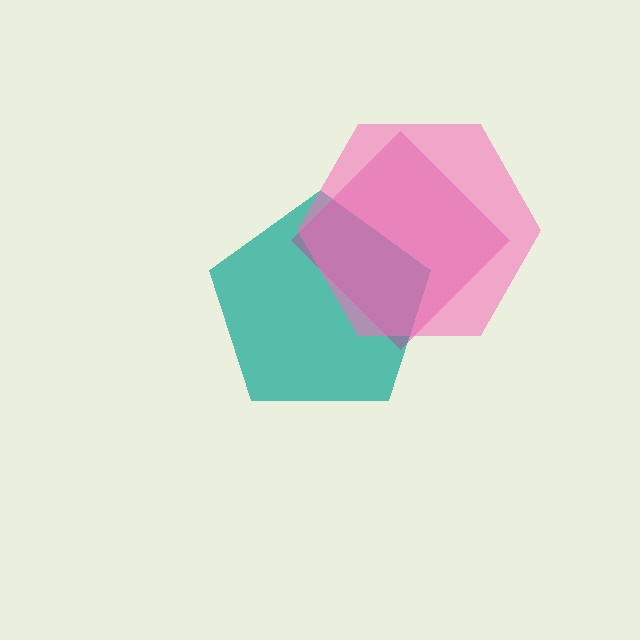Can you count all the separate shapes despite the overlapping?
Yes, there are 3 separate shapes.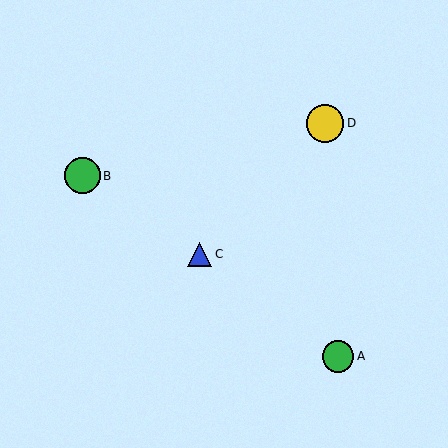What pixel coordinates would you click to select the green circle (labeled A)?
Click at (338, 356) to select the green circle A.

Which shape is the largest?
The yellow circle (labeled D) is the largest.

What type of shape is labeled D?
Shape D is a yellow circle.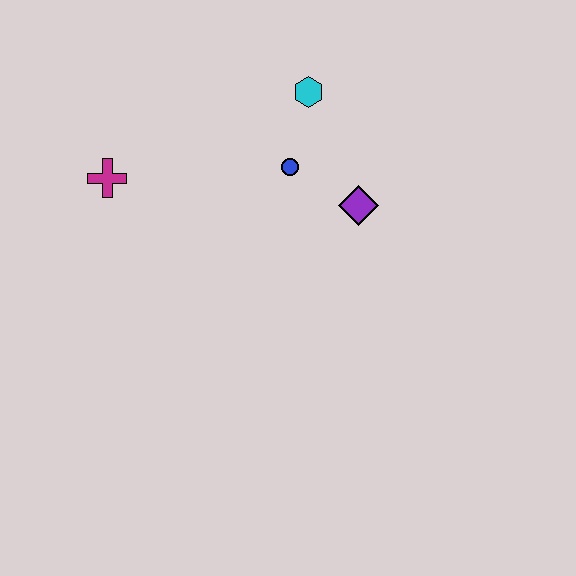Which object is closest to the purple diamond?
The blue circle is closest to the purple diamond.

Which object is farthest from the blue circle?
The magenta cross is farthest from the blue circle.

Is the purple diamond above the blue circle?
No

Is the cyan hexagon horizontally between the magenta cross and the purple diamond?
Yes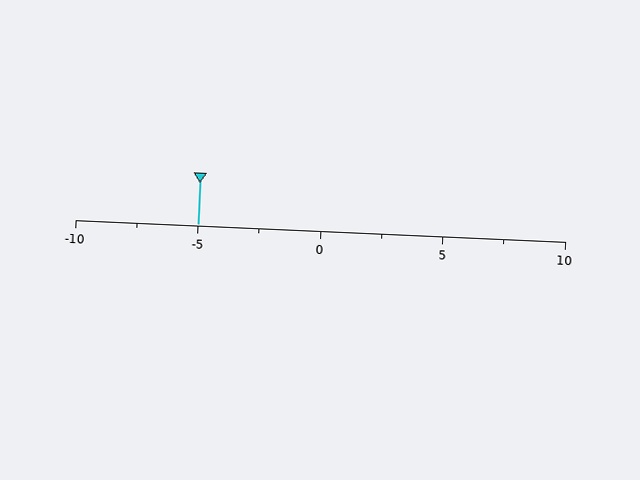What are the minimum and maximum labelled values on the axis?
The axis runs from -10 to 10.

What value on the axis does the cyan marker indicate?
The marker indicates approximately -5.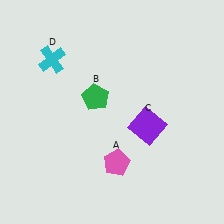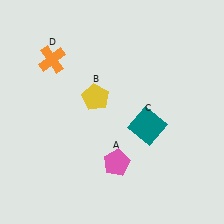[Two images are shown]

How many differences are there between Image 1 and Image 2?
There are 3 differences between the two images.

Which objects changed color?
B changed from green to yellow. C changed from purple to teal. D changed from cyan to orange.